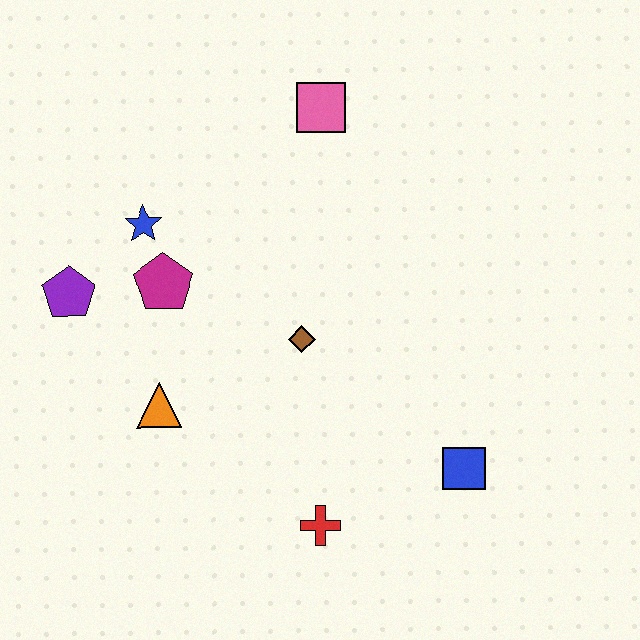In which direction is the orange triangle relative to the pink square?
The orange triangle is below the pink square.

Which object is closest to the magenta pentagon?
The blue star is closest to the magenta pentagon.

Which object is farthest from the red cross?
The pink square is farthest from the red cross.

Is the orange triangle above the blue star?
No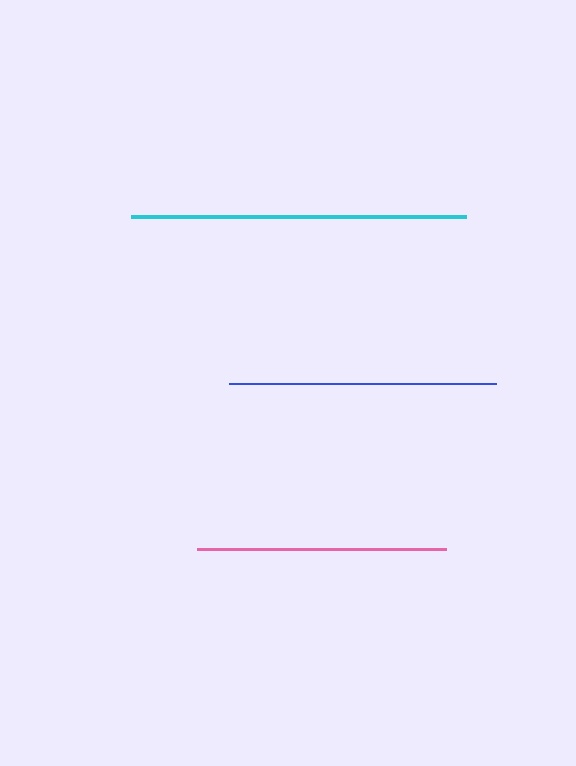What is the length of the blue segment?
The blue segment is approximately 267 pixels long.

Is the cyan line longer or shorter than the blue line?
The cyan line is longer than the blue line.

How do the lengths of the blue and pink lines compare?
The blue and pink lines are approximately the same length.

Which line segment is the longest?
The cyan line is the longest at approximately 335 pixels.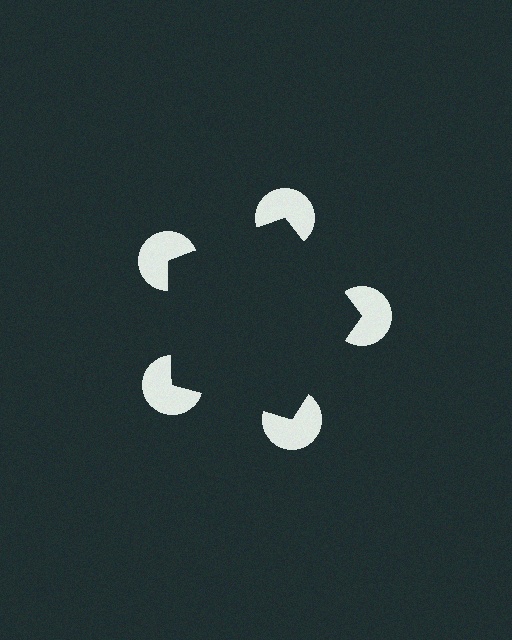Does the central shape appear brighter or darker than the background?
It typically appears slightly darker than the background, even though no actual brightness change is drawn.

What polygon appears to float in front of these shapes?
An illusory pentagon — its edges are inferred from the aligned wedge cuts in the pac-man discs, not physically drawn.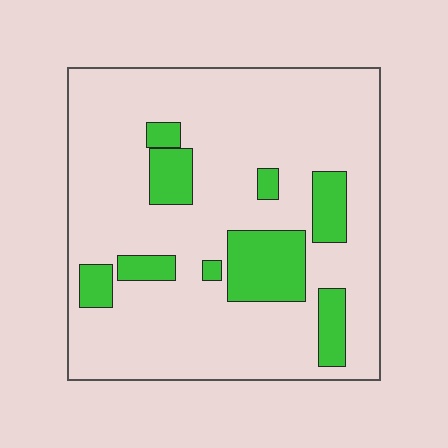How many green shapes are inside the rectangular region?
9.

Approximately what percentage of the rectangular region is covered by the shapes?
Approximately 20%.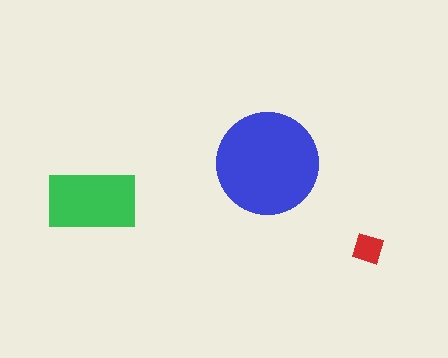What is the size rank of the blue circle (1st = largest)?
1st.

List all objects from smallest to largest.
The red diamond, the green rectangle, the blue circle.